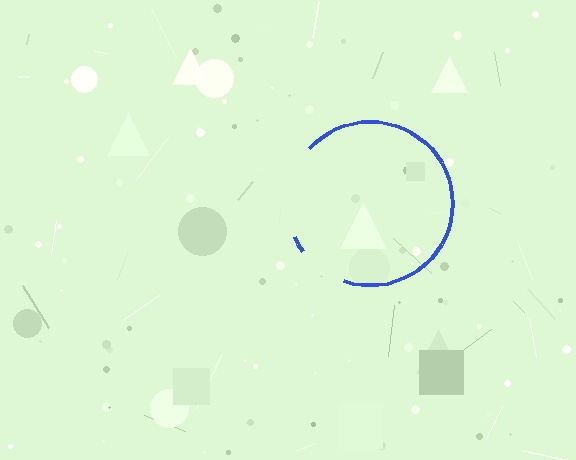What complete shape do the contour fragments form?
The contour fragments form a circle.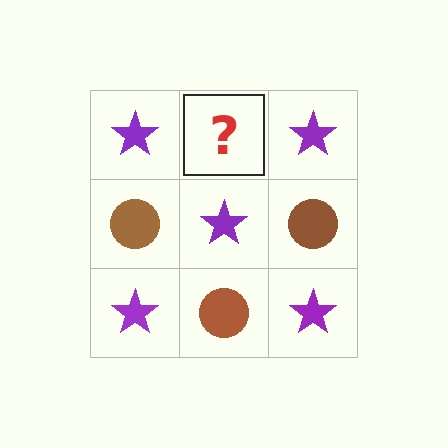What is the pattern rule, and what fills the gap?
The rule is that it alternates purple star and brown circle in a checkerboard pattern. The gap should be filled with a brown circle.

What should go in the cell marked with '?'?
The missing cell should contain a brown circle.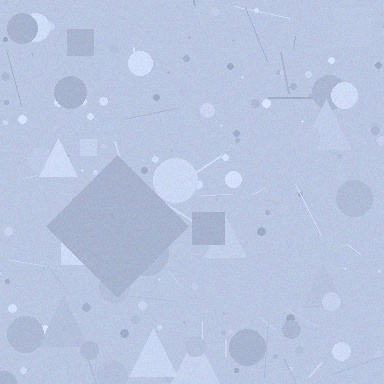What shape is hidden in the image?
A diamond is hidden in the image.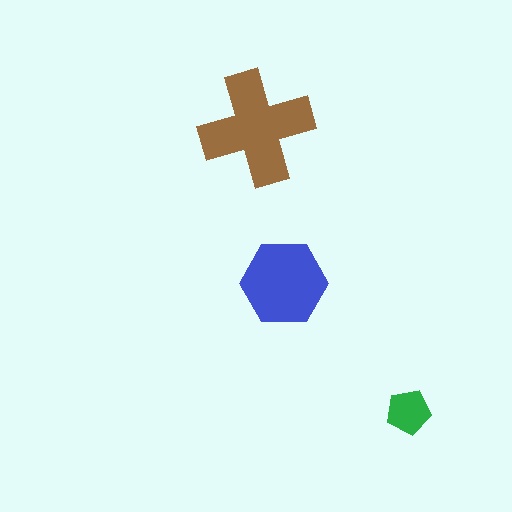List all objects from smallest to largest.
The green pentagon, the blue hexagon, the brown cross.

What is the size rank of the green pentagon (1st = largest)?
3rd.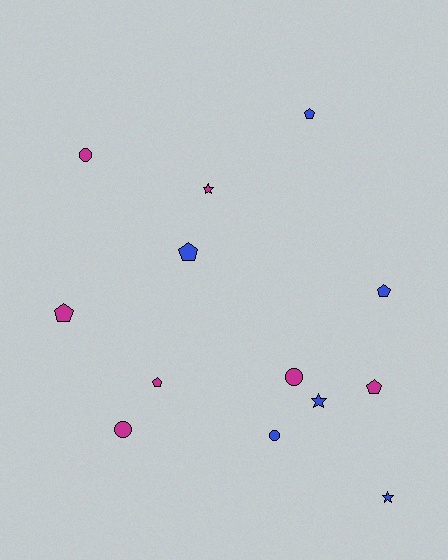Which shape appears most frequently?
Pentagon, with 6 objects.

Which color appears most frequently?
Magenta, with 7 objects.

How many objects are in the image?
There are 13 objects.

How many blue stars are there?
There are 2 blue stars.